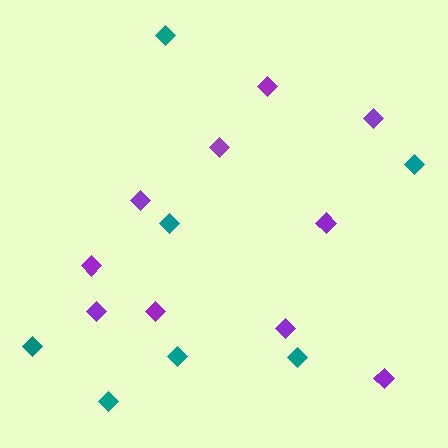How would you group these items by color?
There are 2 groups: one group of teal diamonds (7) and one group of purple diamonds (10).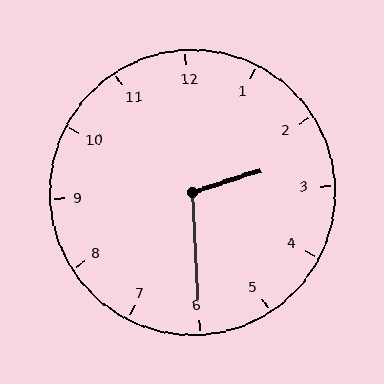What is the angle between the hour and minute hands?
Approximately 105 degrees.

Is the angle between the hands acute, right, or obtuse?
It is obtuse.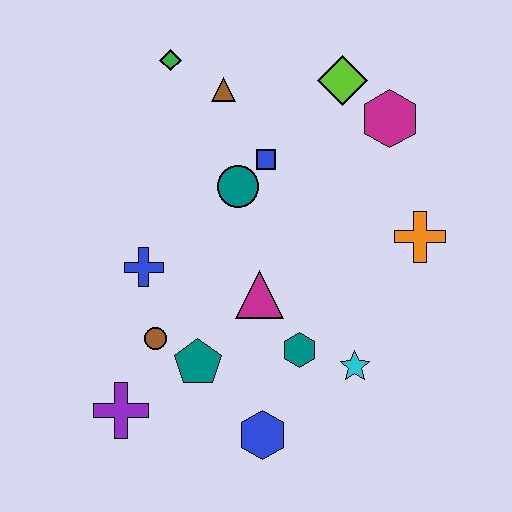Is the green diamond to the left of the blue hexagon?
Yes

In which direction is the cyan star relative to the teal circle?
The cyan star is below the teal circle.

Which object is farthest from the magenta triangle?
The green diamond is farthest from the magenta triangle.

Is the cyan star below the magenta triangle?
Yes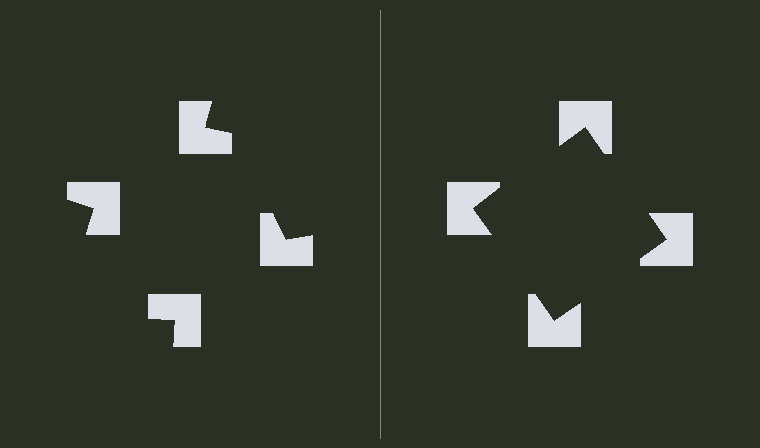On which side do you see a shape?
An illusory square appears on the right side. On the left side the wedge cuts are rotated, so no coherent shape forms.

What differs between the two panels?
The notched squares are positioned identically on both sides; only the wedge orientations differ. On the right they align to a square; on the left they are misaligned.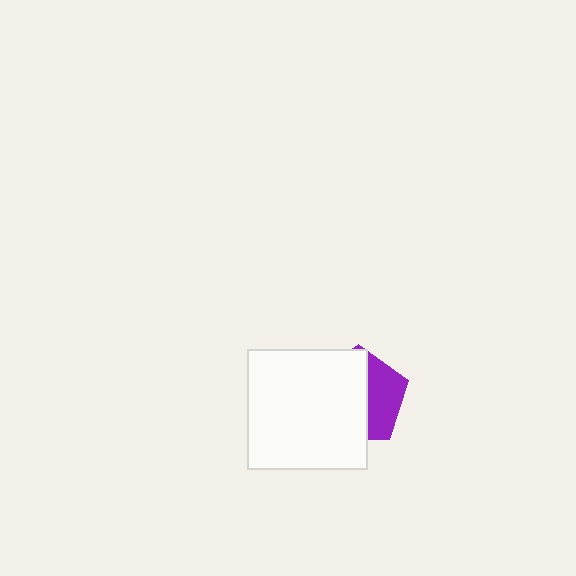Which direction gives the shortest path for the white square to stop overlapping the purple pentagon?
Moving left gives the shortest separation.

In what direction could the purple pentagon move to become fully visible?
The purple pentagon could move right. That would shift it out from behind the white square entirely.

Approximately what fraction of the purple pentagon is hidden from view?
Roughly 62% of the purple pentagon is hidden behind the white square.